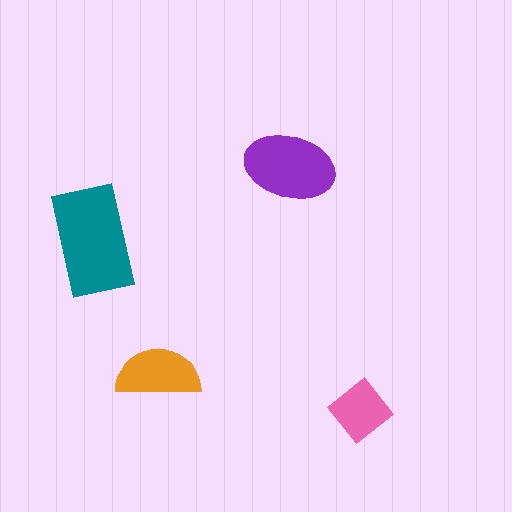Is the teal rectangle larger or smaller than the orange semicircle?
Larger.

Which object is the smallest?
The pink diamond.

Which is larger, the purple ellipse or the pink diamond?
The purple ellipse.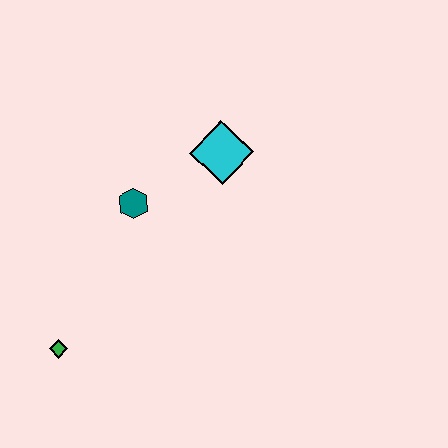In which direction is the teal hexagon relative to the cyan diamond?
The teal hexagon is to the left of the cyan diamond.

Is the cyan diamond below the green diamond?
No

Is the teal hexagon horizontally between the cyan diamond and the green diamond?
Yes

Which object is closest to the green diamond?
The teal hexagon is closest to the green diamond.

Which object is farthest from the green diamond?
The cyan diamond is farthest from the green diamond.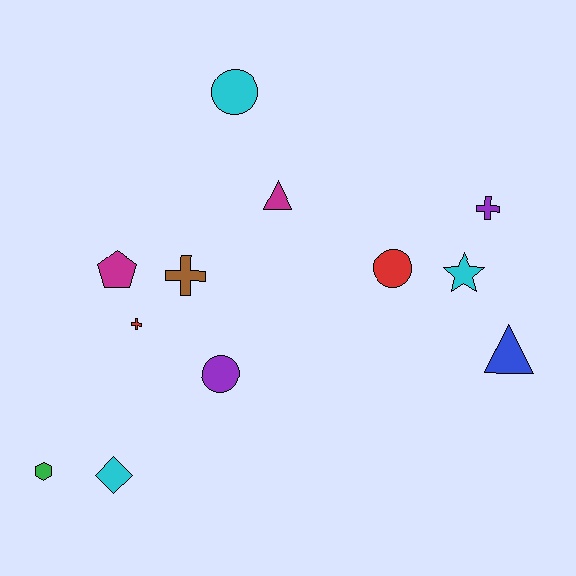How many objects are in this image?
There are 12 objects.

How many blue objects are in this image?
There is 1 blue object.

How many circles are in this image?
There are 3 circles.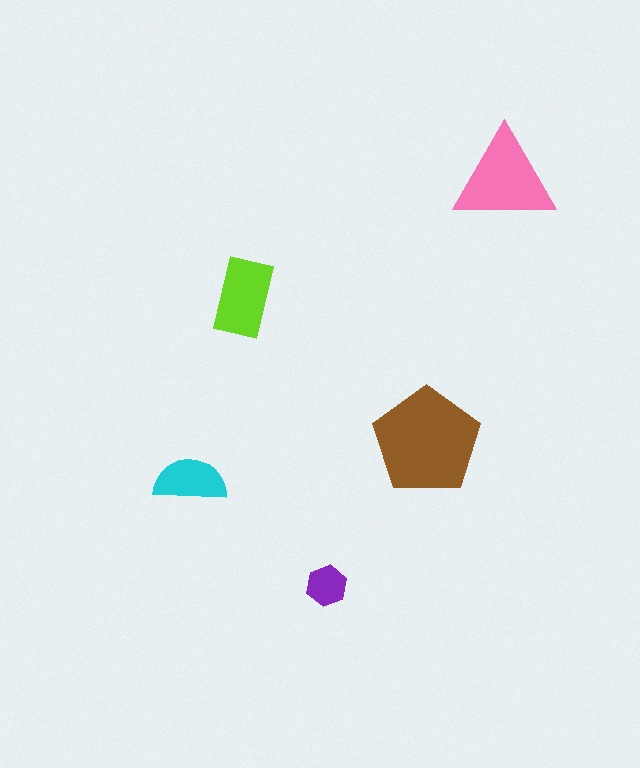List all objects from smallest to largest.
The purple hexagon, the cyan semicircle, the lime rectangle, the pink triangle, the brown pentagon.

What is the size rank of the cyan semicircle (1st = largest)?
4th.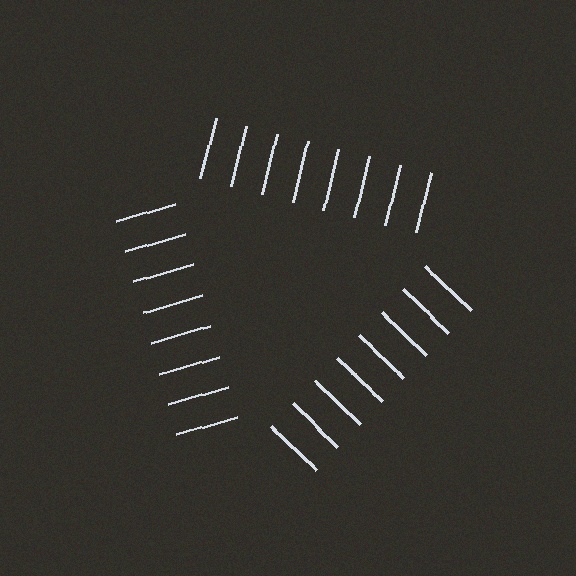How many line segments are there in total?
24 — 8 along each of the 3 edges.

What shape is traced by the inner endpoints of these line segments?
An illusory triangle — the line segments terminate on its edges but no continuous stroke is drawn.